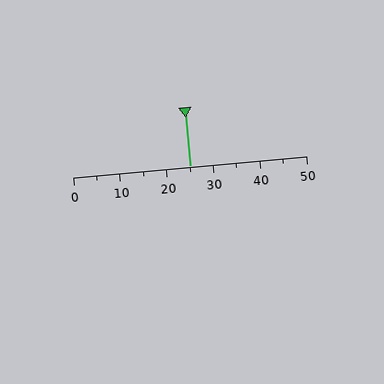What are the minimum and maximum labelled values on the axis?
The axis runs from 0 to 50.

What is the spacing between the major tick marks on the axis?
The major ticks are spaced 10 apart.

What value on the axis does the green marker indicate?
The marker indicates approximately 25.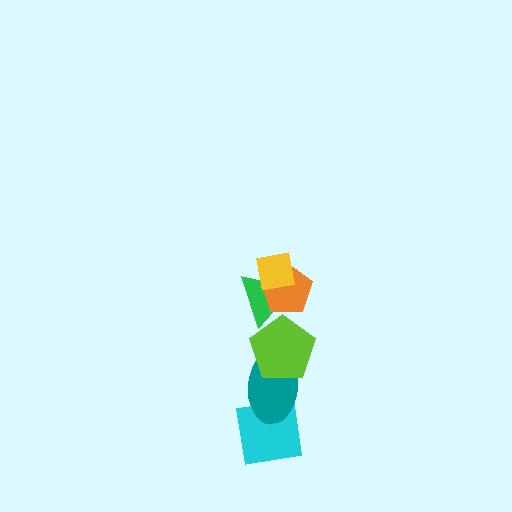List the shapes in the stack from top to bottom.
From top to bottom: the yellow square, the orange pentagon, the green triangle, the lime pentagon, the teal ellipse, the cyan square.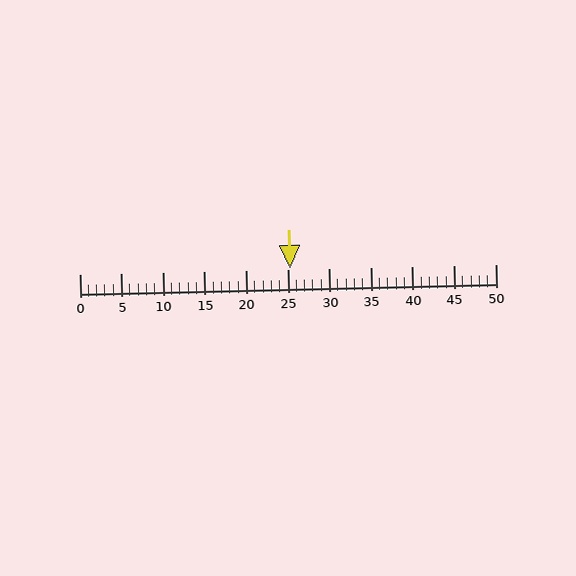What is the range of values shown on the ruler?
The ruler shows values from 0 to 50.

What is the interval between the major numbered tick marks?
The major tick marks are spaced 5 units apart.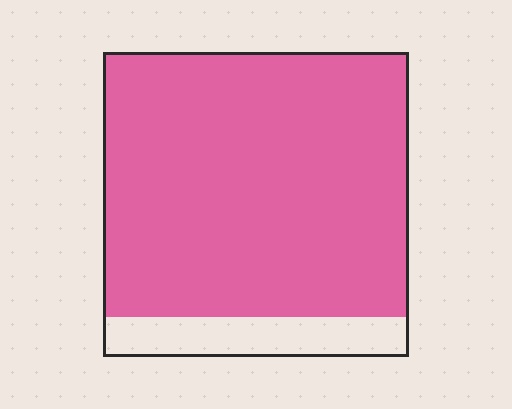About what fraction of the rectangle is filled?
About seven eighths (7/8).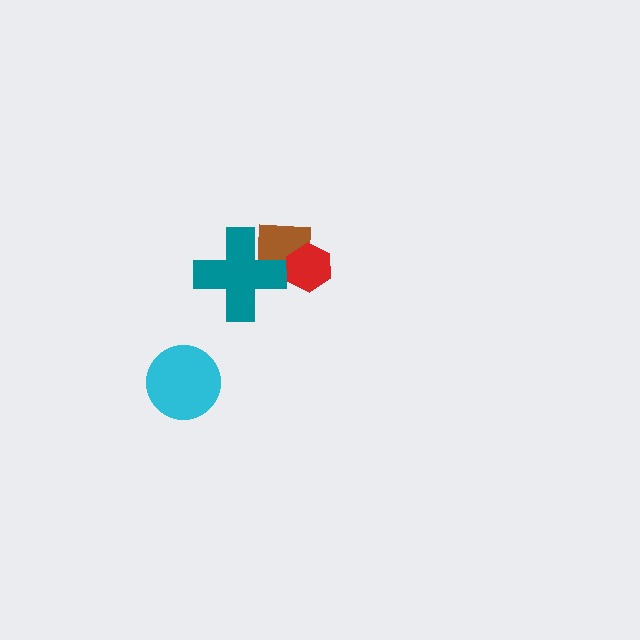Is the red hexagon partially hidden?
No, no other shape covers it.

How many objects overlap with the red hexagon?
1 object overlaps with the red hexagon.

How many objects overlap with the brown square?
2 objects overlap with the brown square.